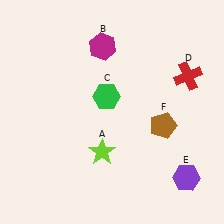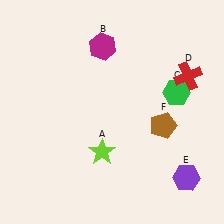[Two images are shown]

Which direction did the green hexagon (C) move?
The green hexagon (C) moved right.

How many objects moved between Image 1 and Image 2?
1 object moved between the two images.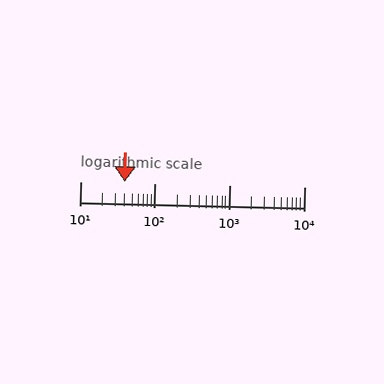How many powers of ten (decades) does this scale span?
The scale spans 3 decades, from 10 to 10000.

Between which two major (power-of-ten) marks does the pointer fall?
The pointer is between 10 and 100.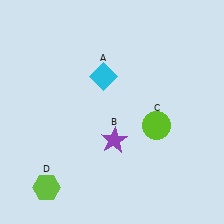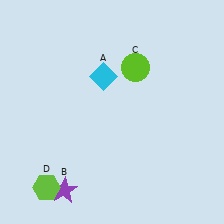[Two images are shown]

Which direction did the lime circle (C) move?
The lime circle (C) moved up.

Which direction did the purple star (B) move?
The purple star (B) moved left.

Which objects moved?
The objects that moved are: the purple star (B), the lime circle (C).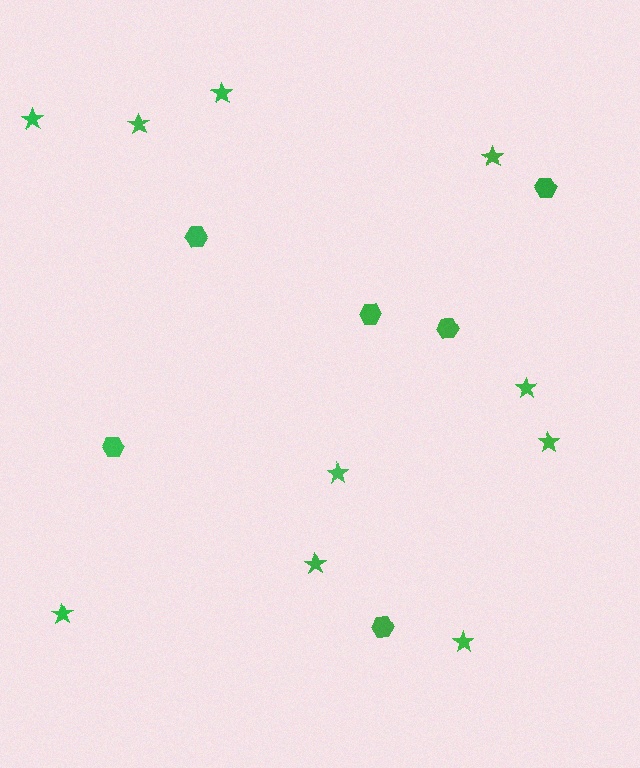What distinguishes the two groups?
There are 2 groups: one group of hexagons (6) and one group of stars (10).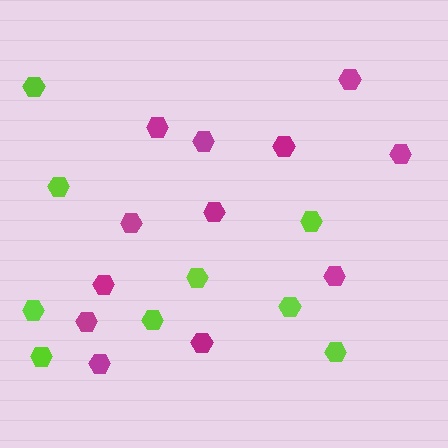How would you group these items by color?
There are 2 groups: one group of magenta hexagons (12) and one group of lime hexagons (9).